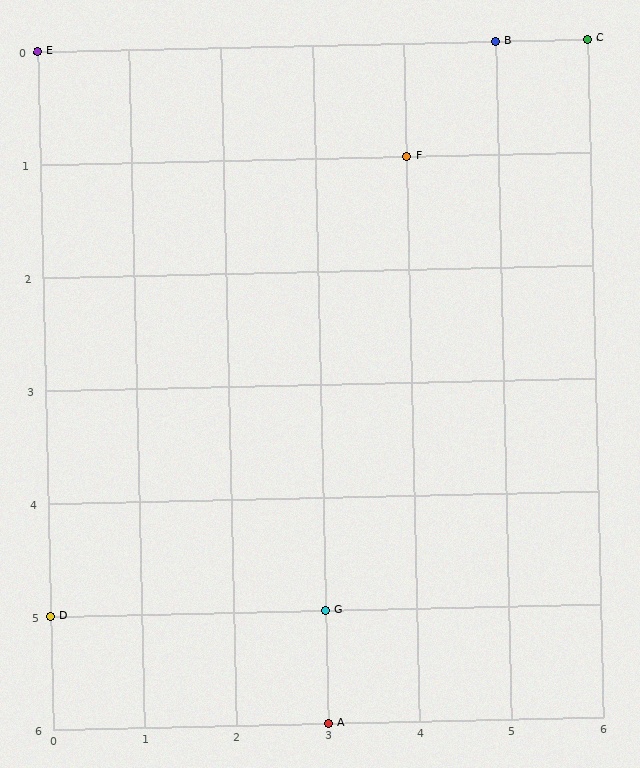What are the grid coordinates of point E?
Point E is at grid coordinates (0, 0).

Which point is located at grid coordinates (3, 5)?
Point G is at (3, 5).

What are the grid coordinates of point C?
Point C is at grid coordinates (6, 0).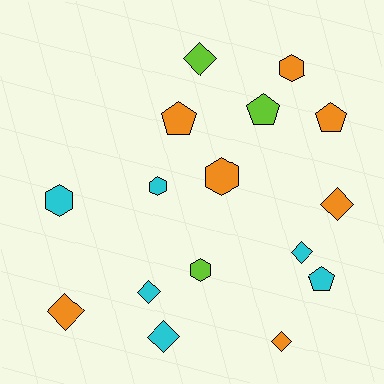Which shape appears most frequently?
Diamond, with 7 objects.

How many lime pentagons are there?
There is 1 lime pentagon.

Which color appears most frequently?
Orange, with 7 objects.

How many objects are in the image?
There are 16 objects.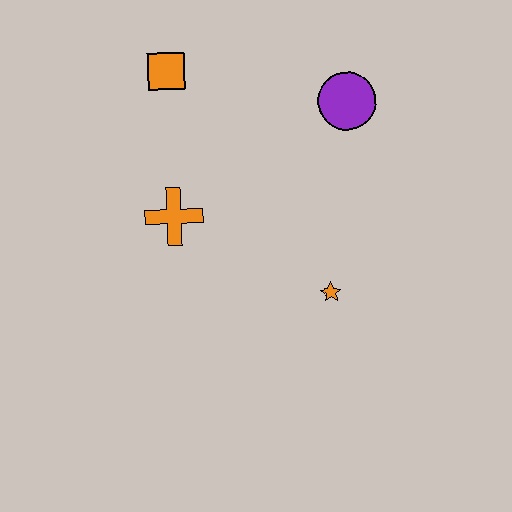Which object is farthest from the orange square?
The orange star is farthest from the orange square.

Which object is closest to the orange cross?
The orange square is closest to the orange cross.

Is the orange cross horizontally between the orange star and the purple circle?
No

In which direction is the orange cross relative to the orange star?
The orange cross is to the left of the orange star.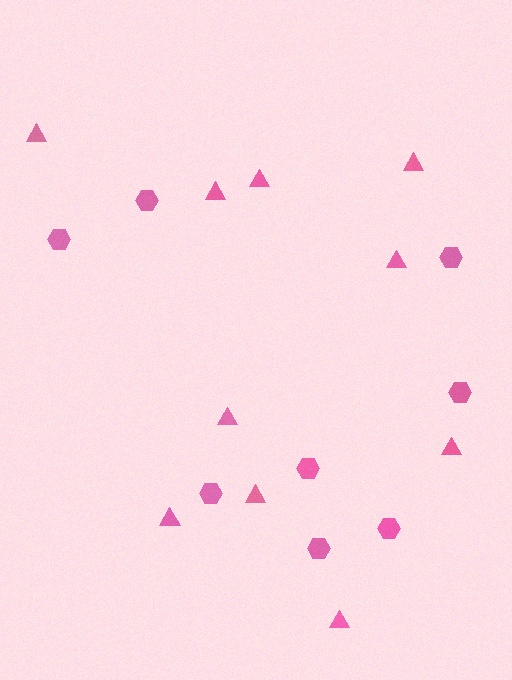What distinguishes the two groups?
There are 2 groups: one group of triangles (10) and one group of hexagons (8).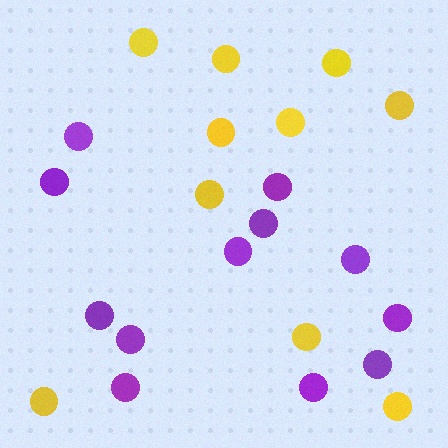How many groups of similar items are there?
There are 2 groups: one group of purple circles (12) and one group of yellow circles (10).